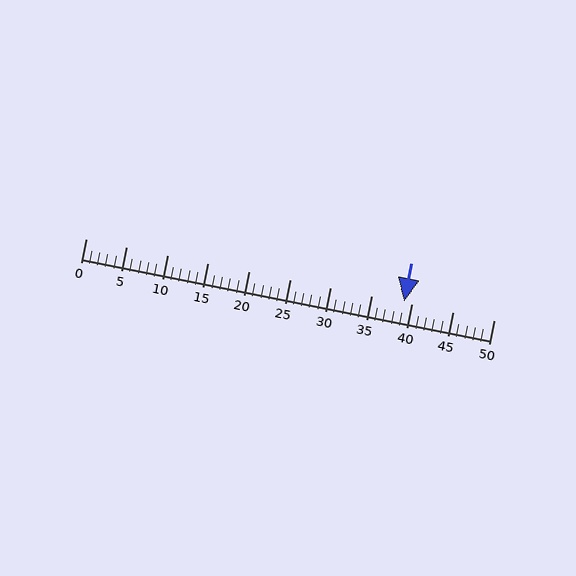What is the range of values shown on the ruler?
The ruler shows values from 0 to 50.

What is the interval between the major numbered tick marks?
The major tick marks are spaced 5 units apart.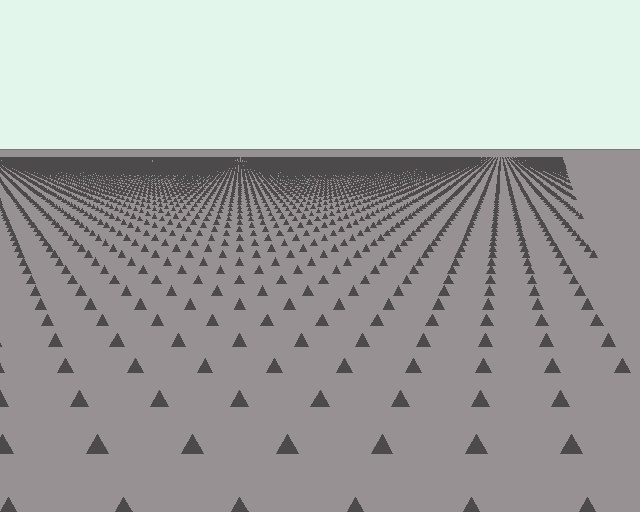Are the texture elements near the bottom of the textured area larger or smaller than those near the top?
Larger. Near the bottom, elements are closer to the viewer and appear at a bigger on-screen size.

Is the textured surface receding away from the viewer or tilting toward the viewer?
The surface is receding away from the viewer. Texture elements get smaller and denser toward the top.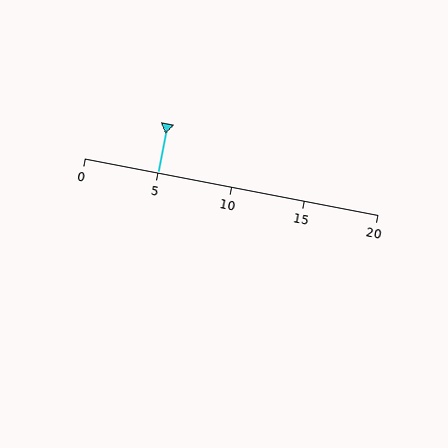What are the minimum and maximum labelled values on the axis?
The axis runs from 0 to 20.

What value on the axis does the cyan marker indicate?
The marker indicates approximately 5.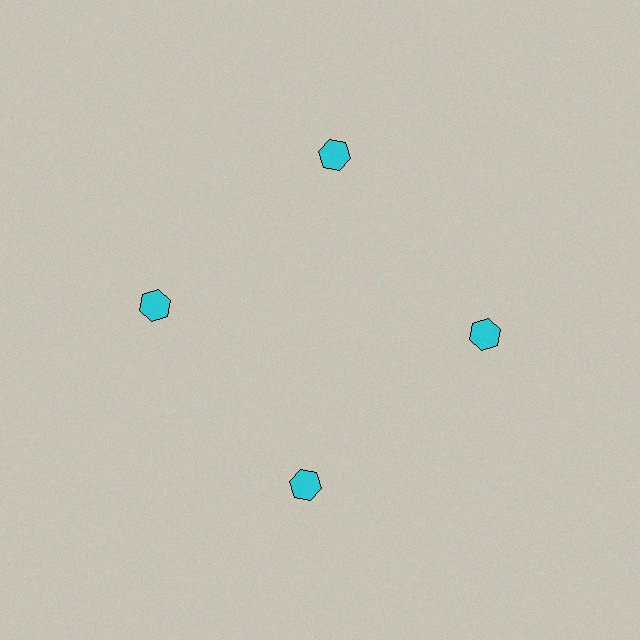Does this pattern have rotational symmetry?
Yes, this pattern has 4-fold rotational symmetry. It looks the same after rotating 90 degrees around the center.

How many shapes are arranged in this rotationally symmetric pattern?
There are 4 shapes, arranged in 4 groups of 1.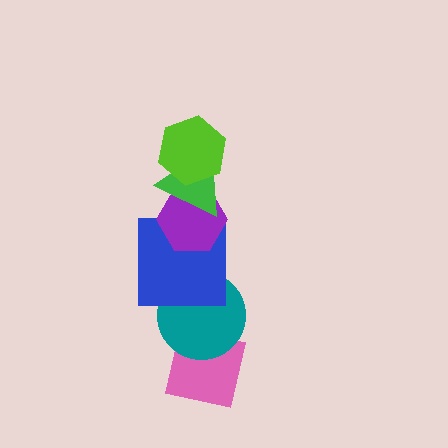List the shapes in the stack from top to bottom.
From top to bottom: the lime hexagon, the green triangle, the purple hexagon, the blue square, the teal circle, the pink square.